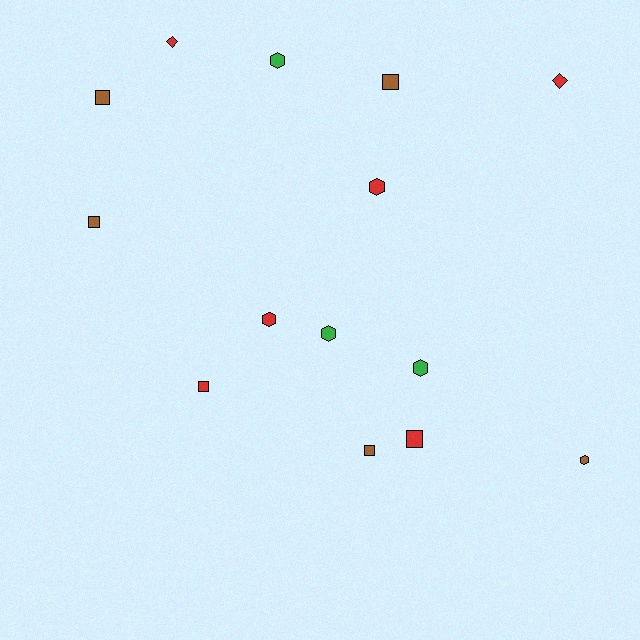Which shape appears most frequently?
Hexagon, with 6 objects.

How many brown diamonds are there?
There are no brown diamonds.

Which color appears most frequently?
Red, with 6 objects.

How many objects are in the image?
There are 14 objects.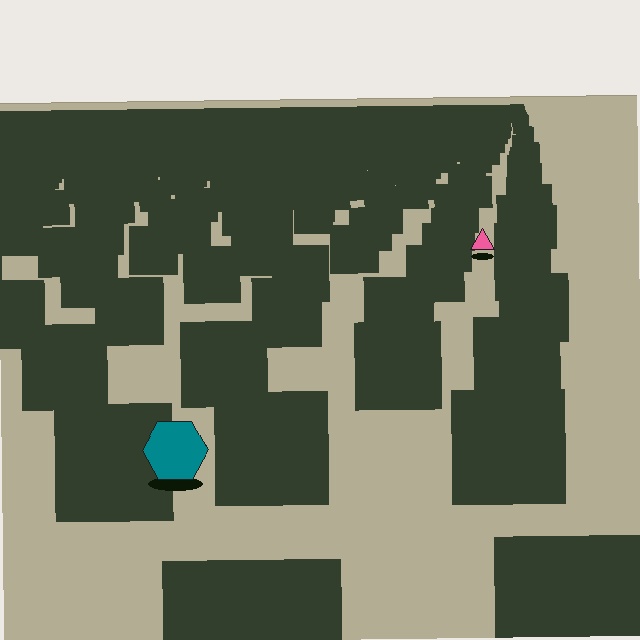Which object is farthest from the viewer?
The pink triangle is farthest from the viewer. It appears smaller and the ground texture around it is denser.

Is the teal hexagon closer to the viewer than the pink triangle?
Yes. The teal hexagon is closer — you can tell from the texture gradient: the ground texture is coarser near it.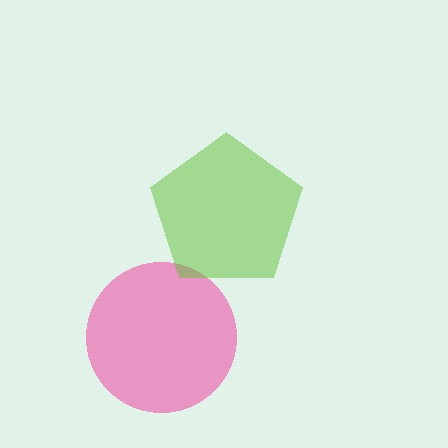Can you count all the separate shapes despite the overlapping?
Yes, there are 2 separate shapes.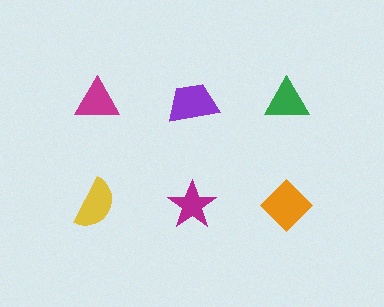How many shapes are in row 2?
3 shapes.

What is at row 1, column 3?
A green triangle.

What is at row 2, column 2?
A magenta star.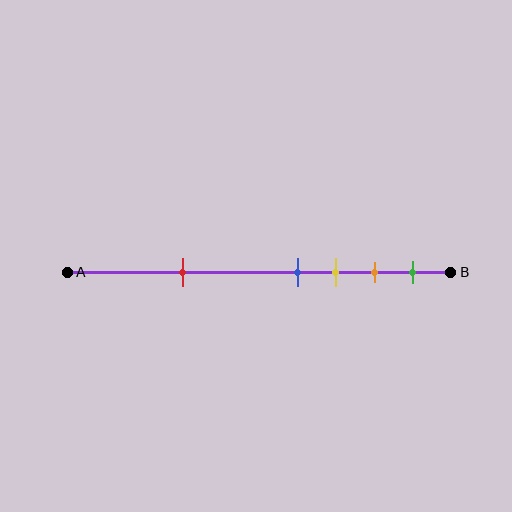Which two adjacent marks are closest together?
The blue and yellow marks are the closest adjacent pair.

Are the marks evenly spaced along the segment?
No, the marks are not evenly spaced.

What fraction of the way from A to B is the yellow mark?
The yellow mark is approximately 70% (0.7) of the way from A to B.